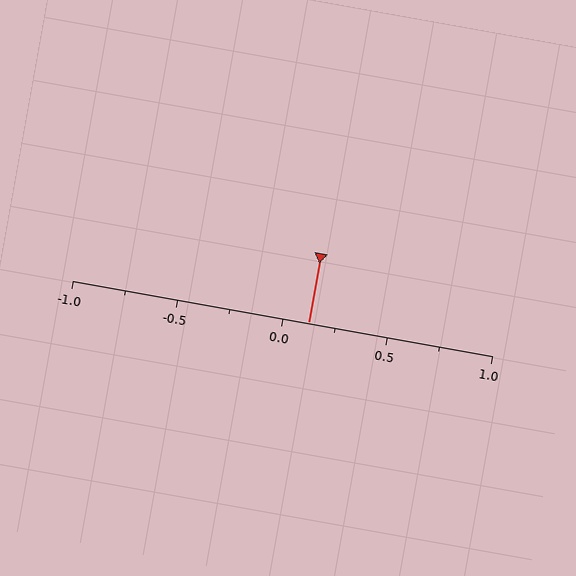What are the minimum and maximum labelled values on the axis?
The axis runs from -1.0 to 1.0.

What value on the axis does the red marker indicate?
The marker indicates approximately 0.12.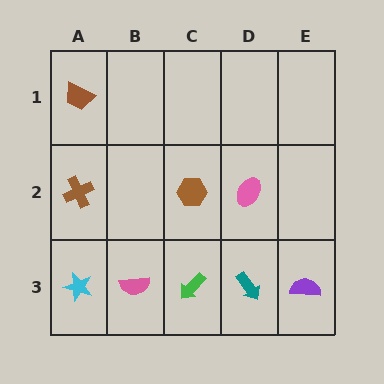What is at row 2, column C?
A brown hexagon.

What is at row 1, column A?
A brown trapezoid.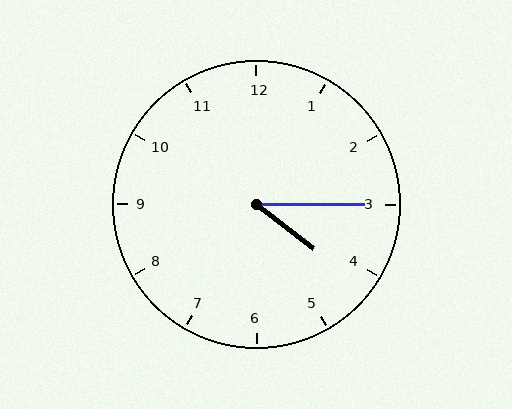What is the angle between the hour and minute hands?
Approximately 38 degrees.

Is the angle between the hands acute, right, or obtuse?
It is acute.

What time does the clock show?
4:15.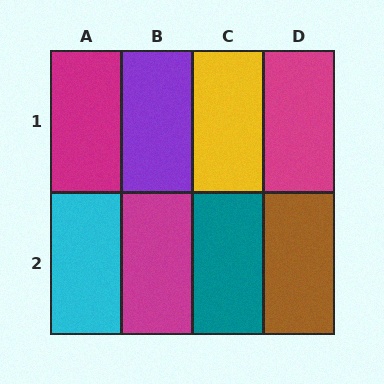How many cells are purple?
1 cell is purple.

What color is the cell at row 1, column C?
Yellow.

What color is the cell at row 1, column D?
Magenta.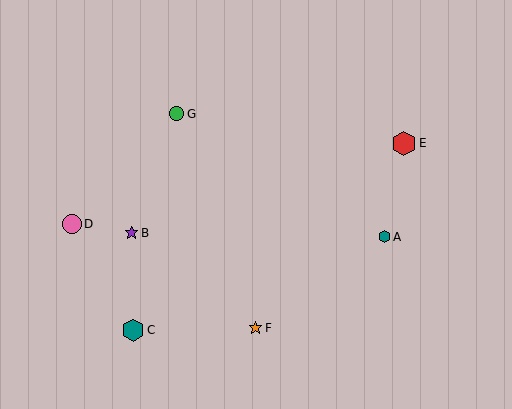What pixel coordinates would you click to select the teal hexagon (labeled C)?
Click at (133, 330) to select the teal hexagon C.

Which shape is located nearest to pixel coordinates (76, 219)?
The pink circle (labeled D) at (72, 224) is nearest to that location.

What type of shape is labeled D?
Shape D is a pink circle.